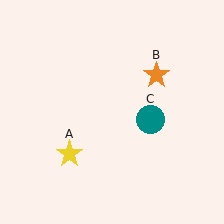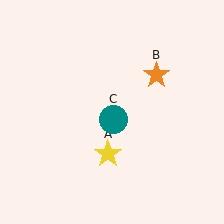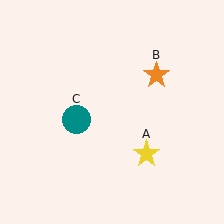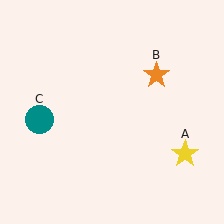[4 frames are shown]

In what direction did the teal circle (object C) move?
The teal circle (object C) moved left.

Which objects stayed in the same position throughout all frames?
Orange star (object B) remained stationary.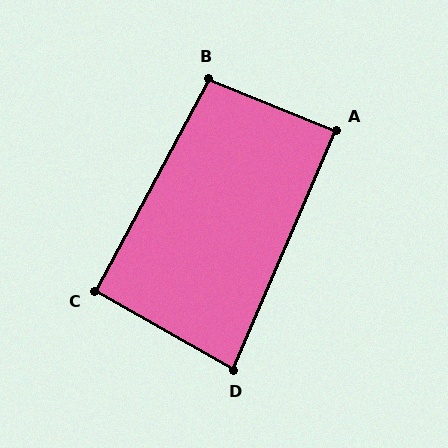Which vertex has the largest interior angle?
B, at approximately 96 degrees.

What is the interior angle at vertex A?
Approximately 89 degrees (approximately right).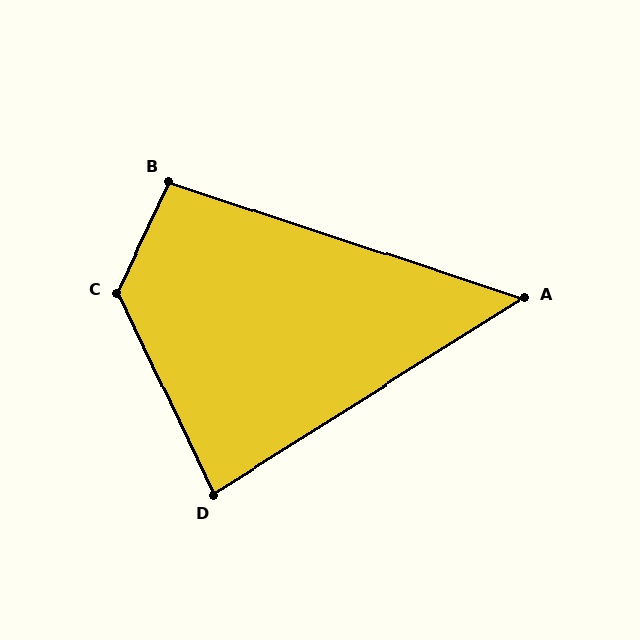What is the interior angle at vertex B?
Approximately 97 degrees (obtuse).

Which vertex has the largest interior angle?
C, at approximately 129 degrees.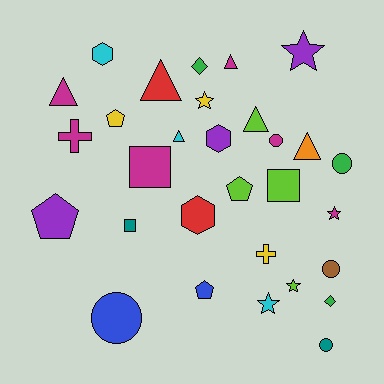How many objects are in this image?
There are 30 objects.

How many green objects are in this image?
There are 3 green objects.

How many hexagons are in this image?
There are 3 hexagons.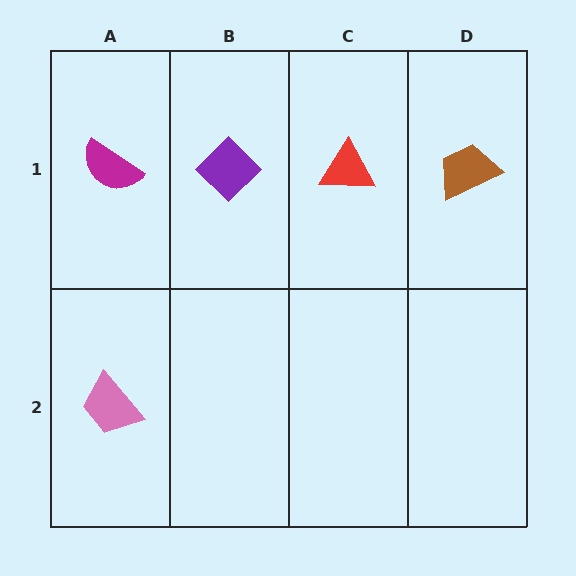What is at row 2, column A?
A pink trapezoid.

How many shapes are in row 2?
1 shape.